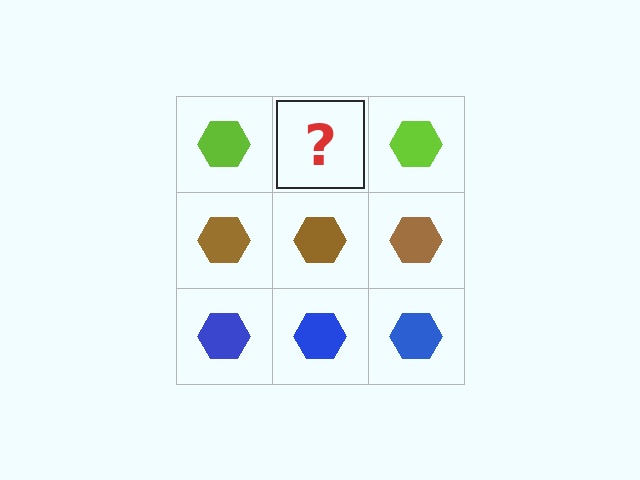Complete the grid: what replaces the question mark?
The question mark should be replaced with a lime hexagon.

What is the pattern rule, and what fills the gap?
The rule is that each row has a consistent color. The gap should be filled with a lime hexagon.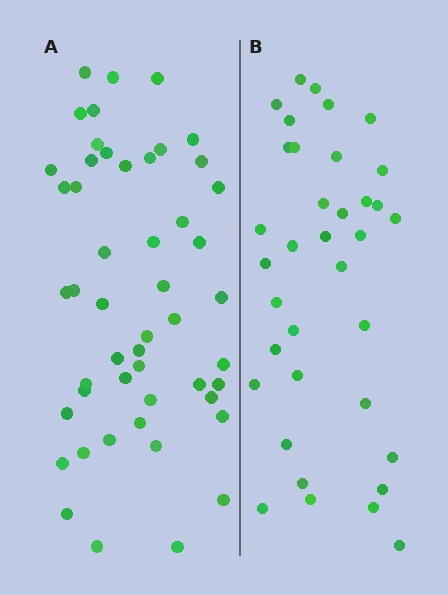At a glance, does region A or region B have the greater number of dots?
Region A (the left region) has more dots.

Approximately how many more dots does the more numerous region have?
Region A has approximately 15 more dots than region B.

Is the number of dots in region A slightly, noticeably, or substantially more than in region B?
Region A has noticeably more, but not dramatically so. The ratio is roughly 1.4 to 1.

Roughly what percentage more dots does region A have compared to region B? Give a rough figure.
About 40% more.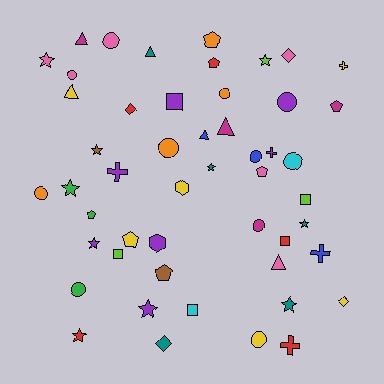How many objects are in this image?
There are 50 objects.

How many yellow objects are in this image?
There are 6 yellow objects.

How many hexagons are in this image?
There are 2 hexagons.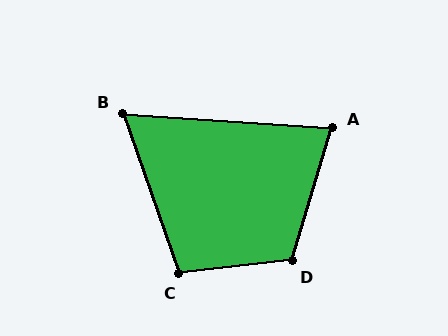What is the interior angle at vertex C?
Approximately 103 degrees (obtuse).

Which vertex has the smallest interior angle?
B, at approximately 67 degrees.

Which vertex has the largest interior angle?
D, at approximately 113 degrees.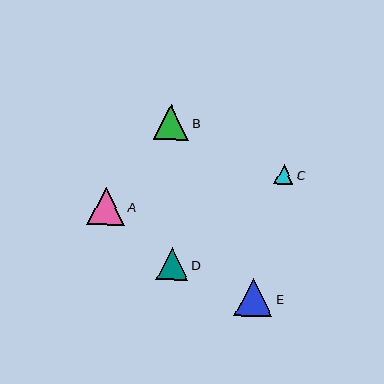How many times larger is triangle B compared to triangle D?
Triangle B is approximately 1.1 times the size of triangle D.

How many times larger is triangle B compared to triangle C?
Triangle B is approximately 1.8 times the size of triangle C.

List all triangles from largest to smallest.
From largest to smallest: E, A, B, D, C.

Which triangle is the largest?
Triangle E is the largest with a size of approximately 38 pixels.